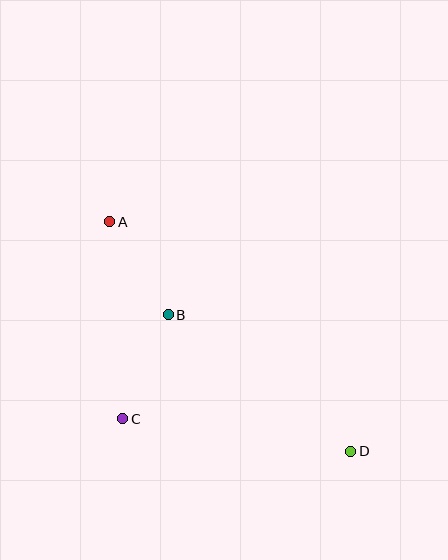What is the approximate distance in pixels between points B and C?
The distance between B and C is approximately 113 pixels.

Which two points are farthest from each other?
Points A and D are farthest from each other.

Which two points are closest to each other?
Points A and B are closest to each other.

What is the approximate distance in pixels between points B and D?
The distance between B and D is approximately 228 pixels.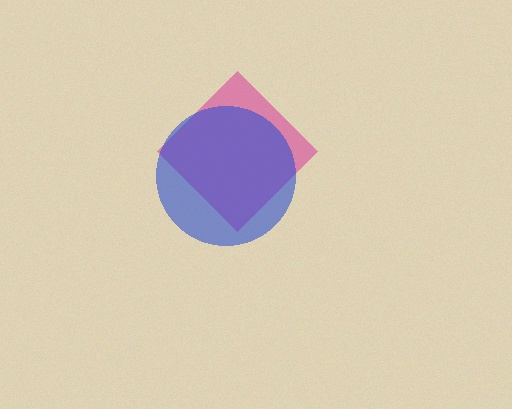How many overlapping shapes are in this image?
There are 2 overlapping shapes in the image.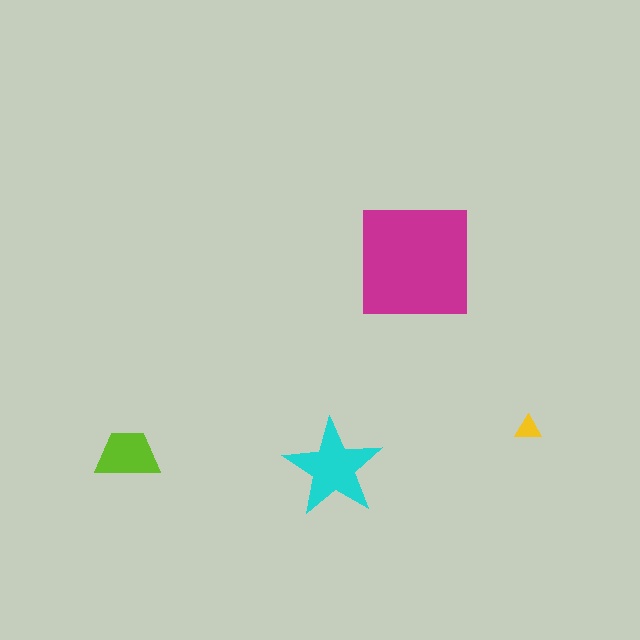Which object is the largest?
The magenta square.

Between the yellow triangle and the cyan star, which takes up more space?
The cyan star.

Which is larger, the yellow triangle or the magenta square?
The magenta square.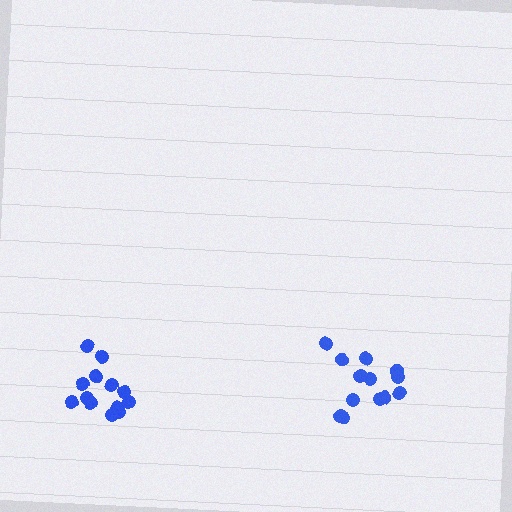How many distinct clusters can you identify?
There are 2 distinct clusters.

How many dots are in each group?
Group 1: 13 dots, Group 2: 13 dots (26 total).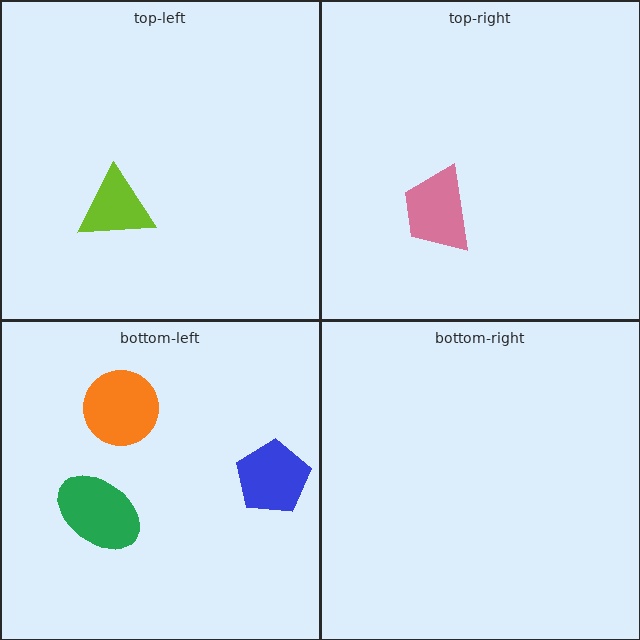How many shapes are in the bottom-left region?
3.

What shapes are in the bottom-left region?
The green ellipse, the blue pentagon, the orange circle.